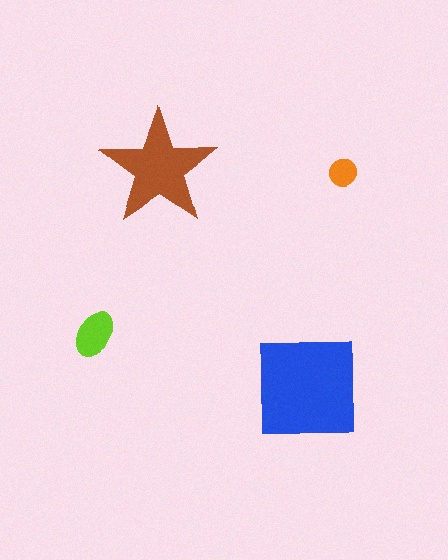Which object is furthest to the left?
The lime ellipse is leftmost.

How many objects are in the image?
There are 4 objects in the image.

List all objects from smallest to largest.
The orange circle, the lime ellipse, the brown star, the blue square.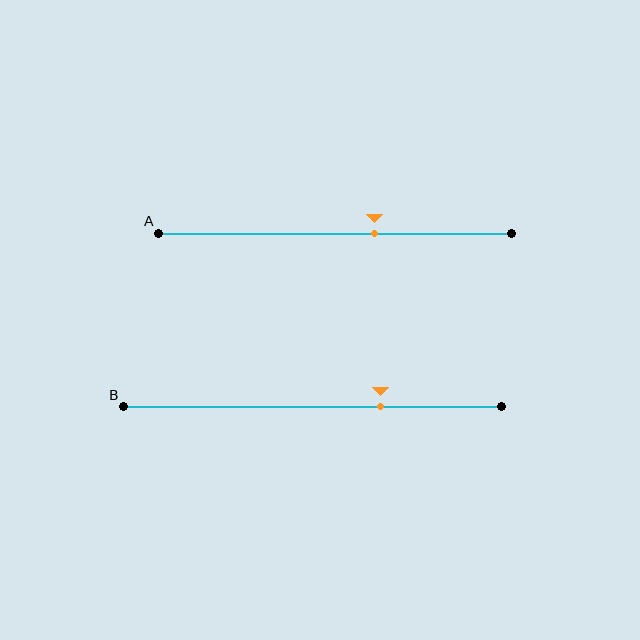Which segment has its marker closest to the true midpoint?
Segment A has its marker closest to the true midpoint.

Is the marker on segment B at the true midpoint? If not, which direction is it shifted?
No, the marker on segment B is shifted to the right by about 18% of the segment length.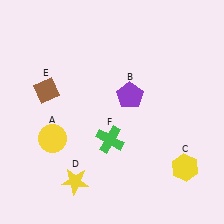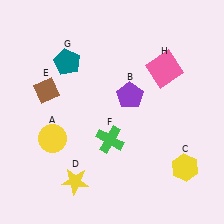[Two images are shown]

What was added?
A teal pentagon (G), a pink square (H) were added in Image 2.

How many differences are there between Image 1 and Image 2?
There are 2 differences between the two images.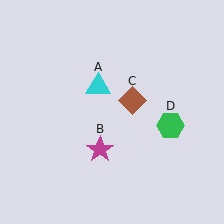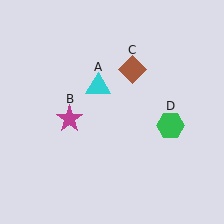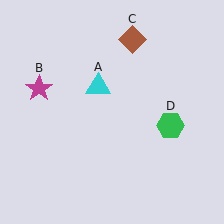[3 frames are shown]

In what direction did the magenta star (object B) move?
The magenta star (object B) moved up and to the left.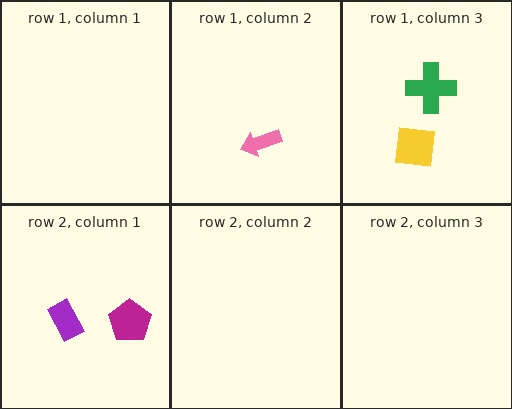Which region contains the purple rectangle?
The row 2, column 1 region.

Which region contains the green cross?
The row 1, column 3 region.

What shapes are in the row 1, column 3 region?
The green cross, the yellow square.